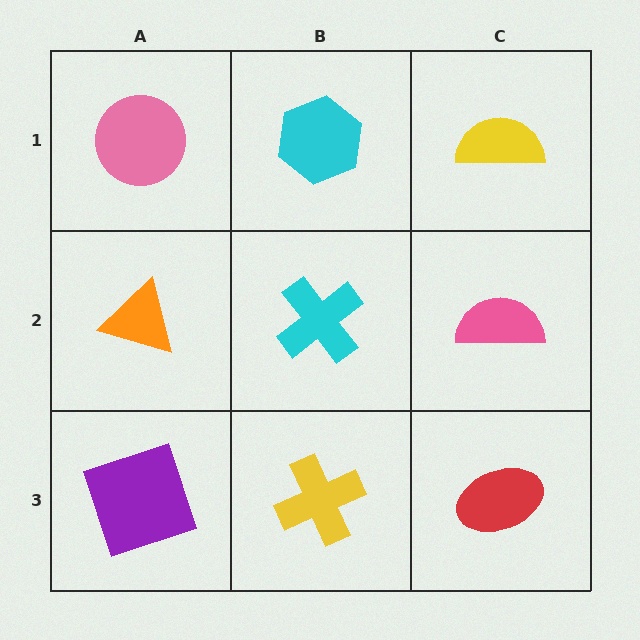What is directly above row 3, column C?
A pink semicircle.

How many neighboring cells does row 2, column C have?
3.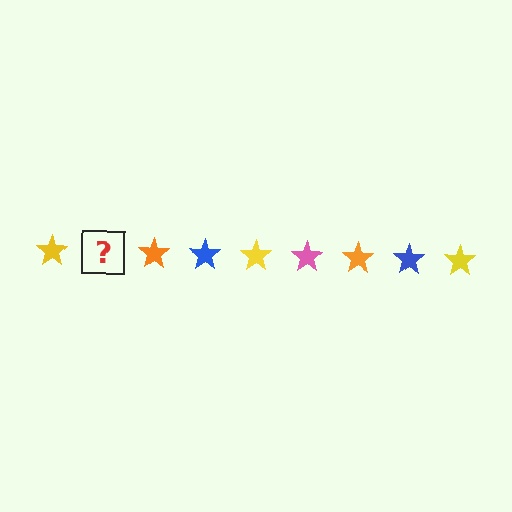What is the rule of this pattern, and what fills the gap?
The rule is that the pattern cycles through yellow, pink, orange, blue stars. The gap should be filled with a pink star.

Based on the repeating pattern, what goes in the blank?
The blank should be a pink star.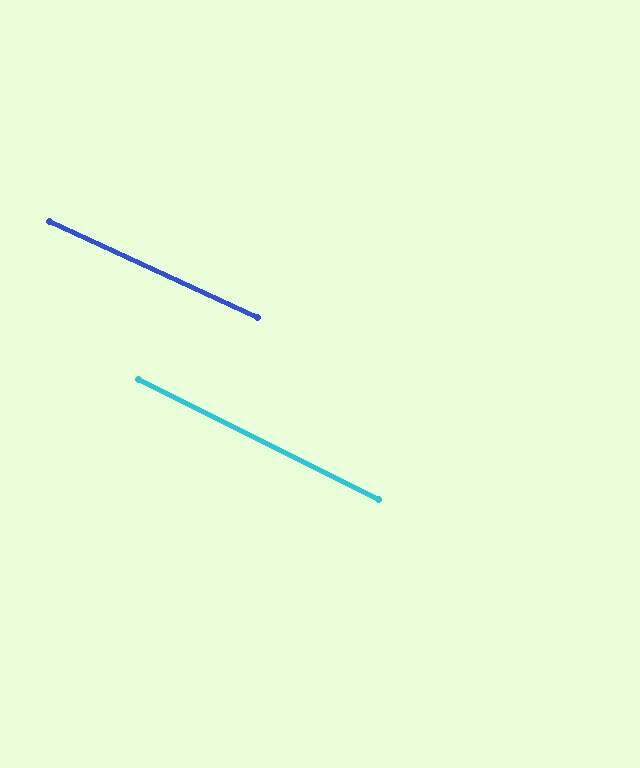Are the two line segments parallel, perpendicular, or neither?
Parallel — their directions differ by only 1.8°.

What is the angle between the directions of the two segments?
Approximately 2 degrees.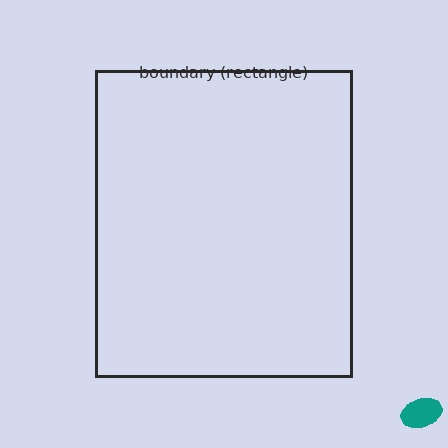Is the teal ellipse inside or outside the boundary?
Outside.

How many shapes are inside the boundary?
0 inside, 1 outside.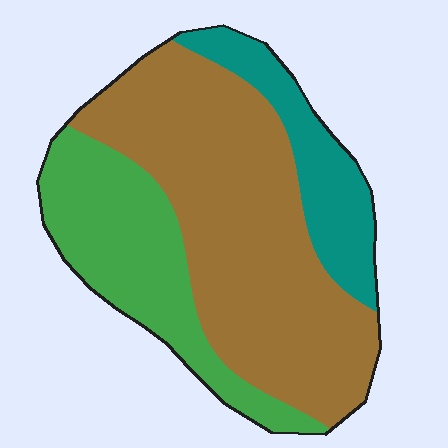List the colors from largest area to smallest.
From largest to smallest: brown, green, teal.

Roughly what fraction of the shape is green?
Green covers around 25% of the shape.